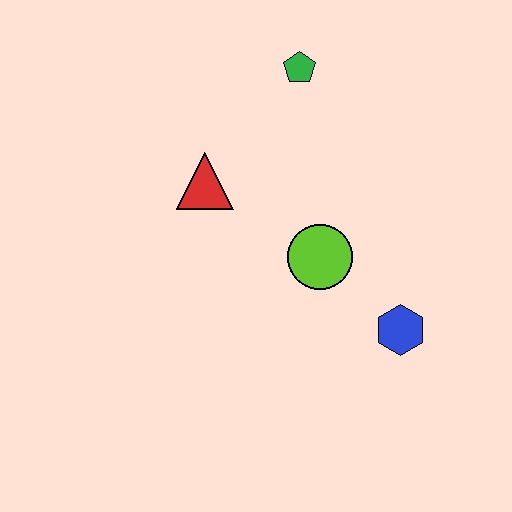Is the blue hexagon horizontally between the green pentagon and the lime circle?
No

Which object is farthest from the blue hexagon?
The green pentagon is farthest from the blue hexagon.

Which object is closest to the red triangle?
The lime circle is closest to the red triangle.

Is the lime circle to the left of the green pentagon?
No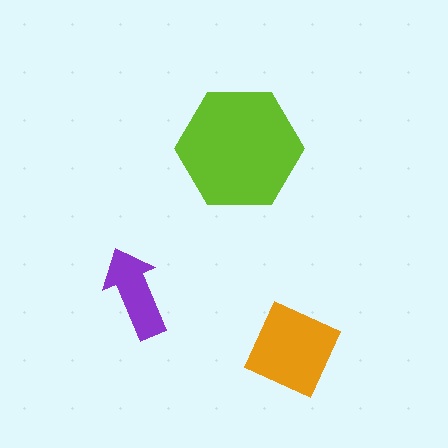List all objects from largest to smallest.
The lime hexagon, the orange diamond, the purple arrow.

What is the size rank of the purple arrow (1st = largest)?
3rd.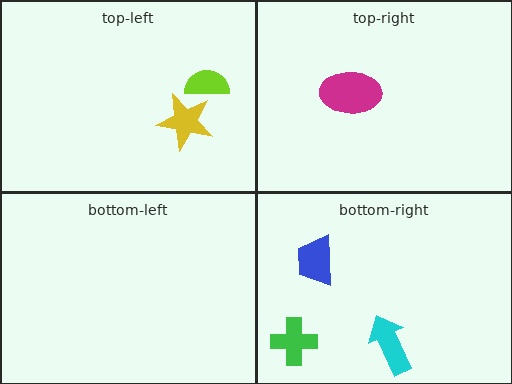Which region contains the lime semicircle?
The top-left region.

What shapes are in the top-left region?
The yellow star, the lime semicircle.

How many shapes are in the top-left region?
2.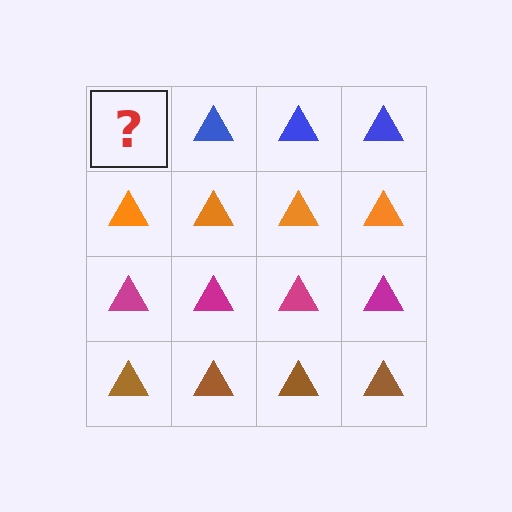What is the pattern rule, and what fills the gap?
The rule is that each row has a consistent color. The gap should be filled with a blue triangle.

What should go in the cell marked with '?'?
The missing cell should contain a blue triangle.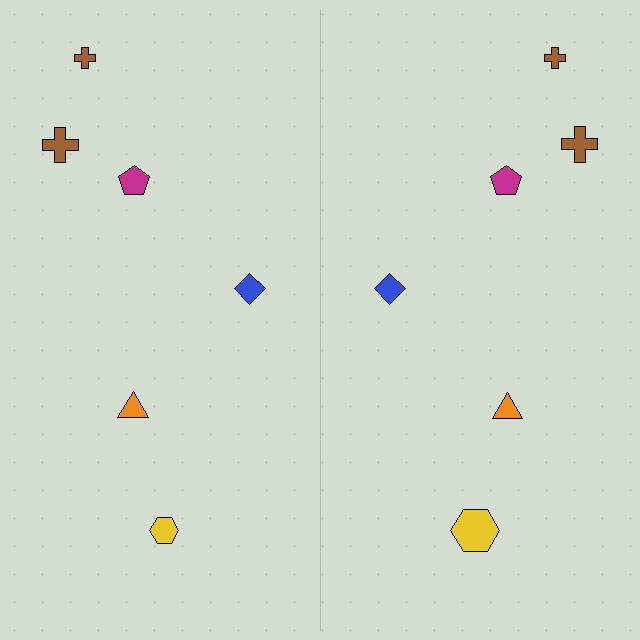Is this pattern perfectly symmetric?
No, the pattern is not perfectly symmetric. The yellow hexagon on the right side has a different size than its mirror counterpart.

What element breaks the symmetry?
The yellow hexagon on the right side has a different size than its mirror counterpart.